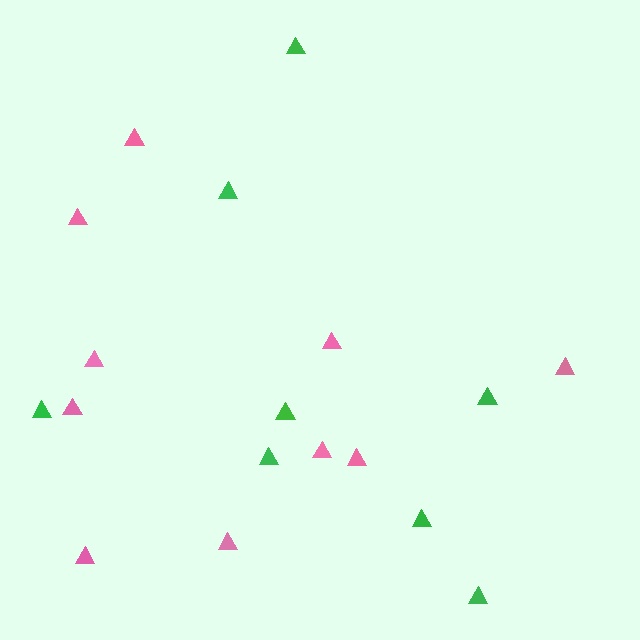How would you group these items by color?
There are 2 groups: one group of pink triangles (10) and one group of green triangles (8).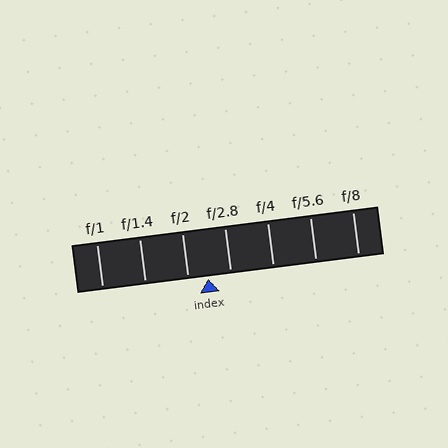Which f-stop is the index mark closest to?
The index mark is closest to f/2.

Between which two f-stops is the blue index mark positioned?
The index mark is between f/2 and f/2.8.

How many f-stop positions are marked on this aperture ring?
There are 7 f-stop positions marked.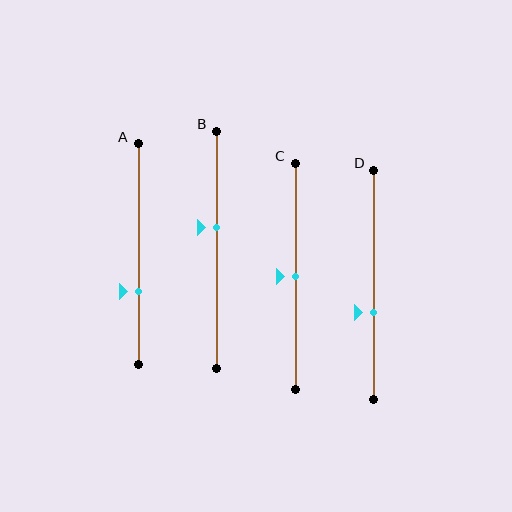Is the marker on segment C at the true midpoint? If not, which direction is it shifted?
Yes, the marker on segment C is at the true midpoint.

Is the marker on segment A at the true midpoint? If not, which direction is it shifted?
No, the marker on segment A is shifted downward by about 17% of the segment length.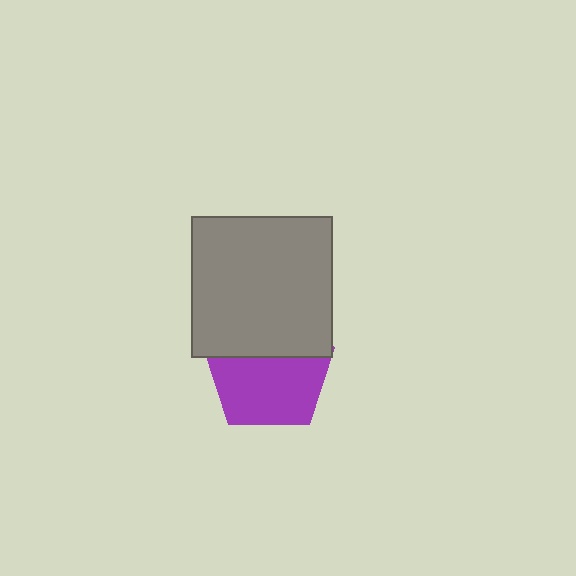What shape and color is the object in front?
The object in front is a gray square.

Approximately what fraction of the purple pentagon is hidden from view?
Roughly 39% of the purple pentagon is hidden behind the gray square.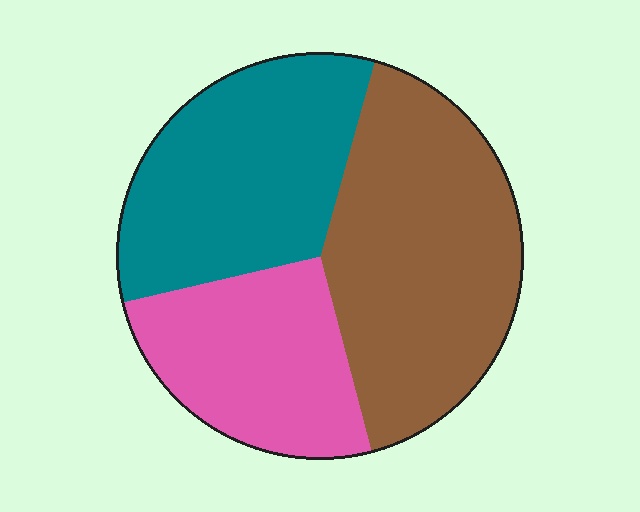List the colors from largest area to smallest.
From largest to smallest: brown, teal, pink.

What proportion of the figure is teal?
Teal covers about 35% of the figure.